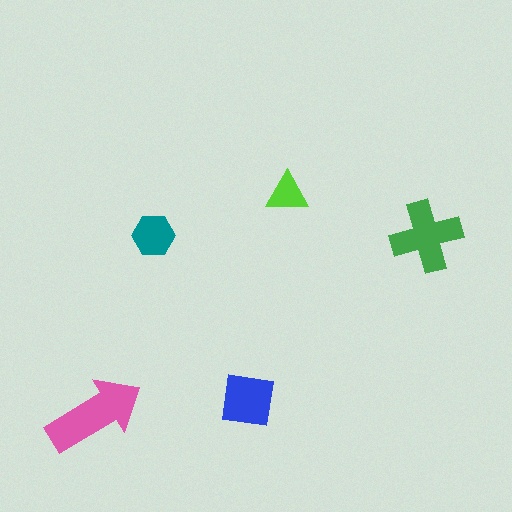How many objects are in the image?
There are 5 objects in the image.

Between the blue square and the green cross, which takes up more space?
The green cross.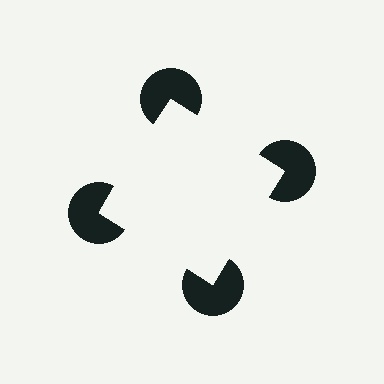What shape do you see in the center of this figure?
An illusory square — its edges are inferred from the aligned wedge cuts in the pac-man discs, not physically drawn.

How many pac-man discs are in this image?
There are 4 — one at each vertex of the illusory square.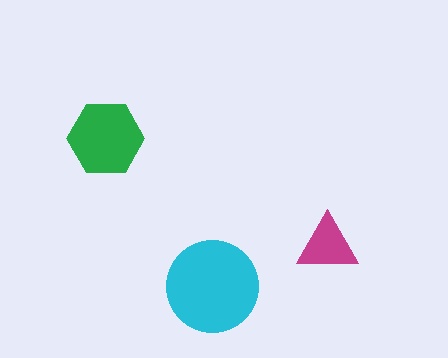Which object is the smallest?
The magenta triangle.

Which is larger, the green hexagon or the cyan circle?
The cyan circle.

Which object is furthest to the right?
The magenta triangle is rightmost.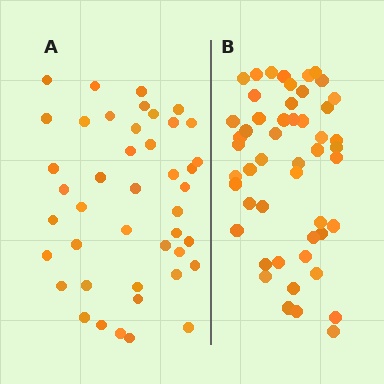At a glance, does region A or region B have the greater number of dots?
Region B (the right region) has more dots.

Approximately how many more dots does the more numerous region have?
Region B has roughly 8 or so more dots than region A.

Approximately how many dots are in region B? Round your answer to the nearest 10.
About 50 dots.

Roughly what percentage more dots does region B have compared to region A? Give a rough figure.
About 15% more.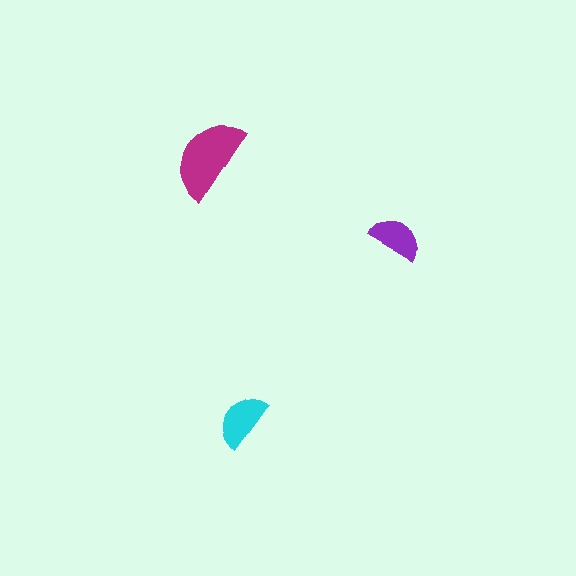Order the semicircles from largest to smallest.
the magenta one, the cyan one, the purple one.